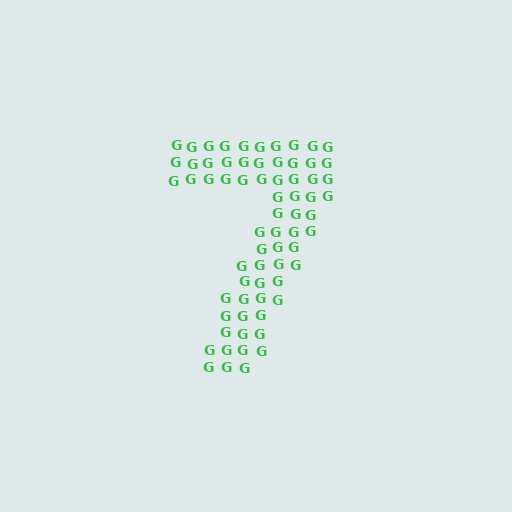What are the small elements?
The small elements are letter G's.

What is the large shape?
The large shape is the digit 7.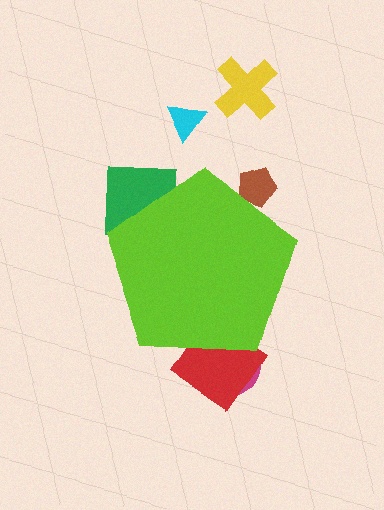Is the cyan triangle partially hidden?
No, the cyan triangle is fully visible.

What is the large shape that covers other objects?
A lime pentagon.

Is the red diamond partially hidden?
Yes, the red diamond is partially hidden behind the lime pentagon.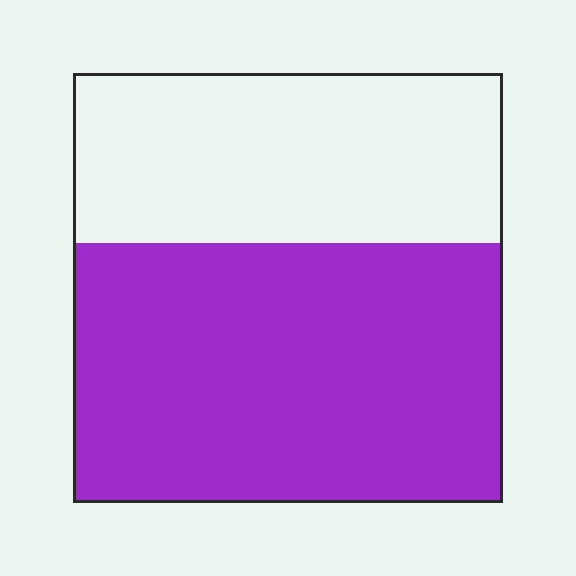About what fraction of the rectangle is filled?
About three fifths (3/5).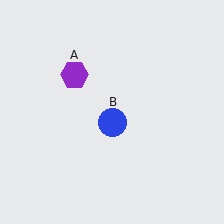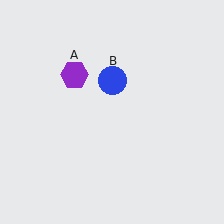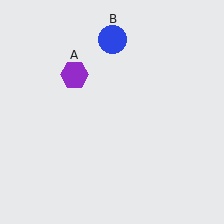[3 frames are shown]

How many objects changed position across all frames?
1 object changed position: blue circle (object B).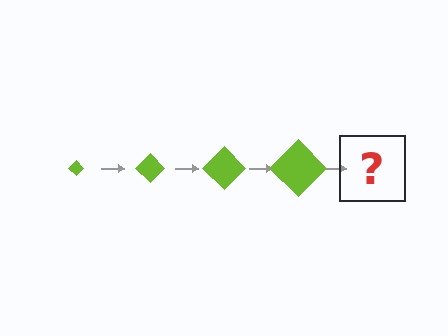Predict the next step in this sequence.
The next step is a lime diamond, larger than the previous one.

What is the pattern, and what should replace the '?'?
The pattern is that the diamond gets progressively larger each step. The '?' should be a lime diamond, larger than the previous one.